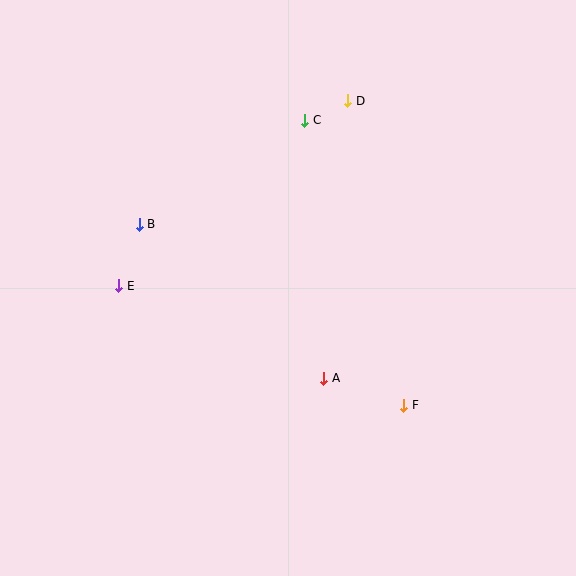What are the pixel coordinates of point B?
Point B is at (139, 224).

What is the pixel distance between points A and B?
The distance between A and B is 240 pixels.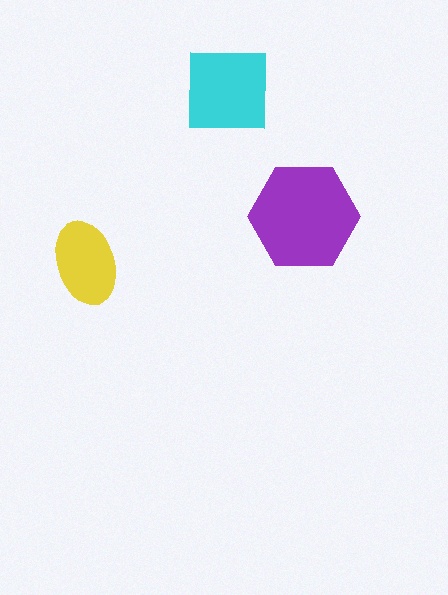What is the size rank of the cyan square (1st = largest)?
2nd.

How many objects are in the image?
There are 3 objects in the image.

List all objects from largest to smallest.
The purple hexagon, the cyan square, the yellow ellipse.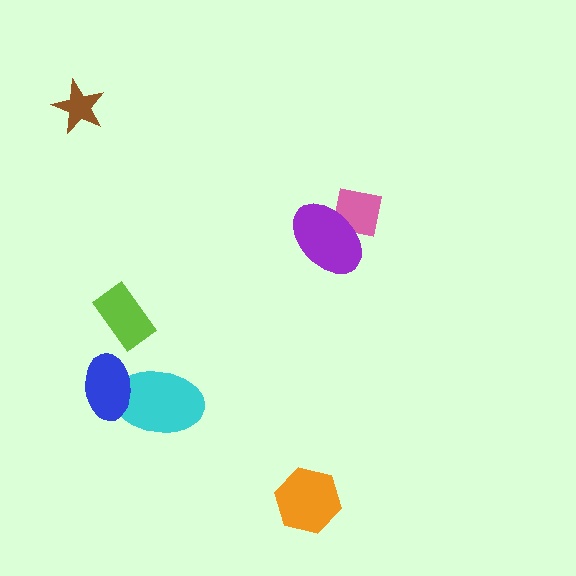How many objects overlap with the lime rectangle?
0 objects overlap with the lime rectangle.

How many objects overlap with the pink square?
1 object overlaps with the pink square.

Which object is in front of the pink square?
The purple ellipse is in front of the pink square.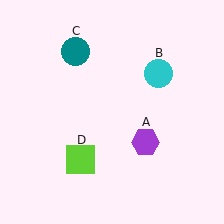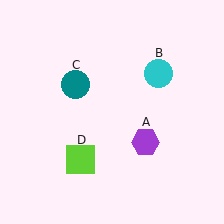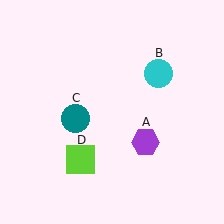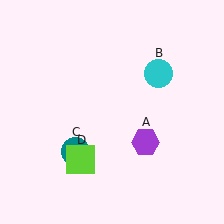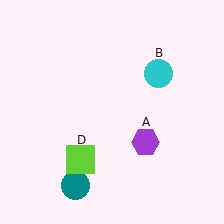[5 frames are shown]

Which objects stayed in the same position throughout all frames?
Purple hexagon (object A) and cyan circle (object B) and lime square (object D) remained stationary.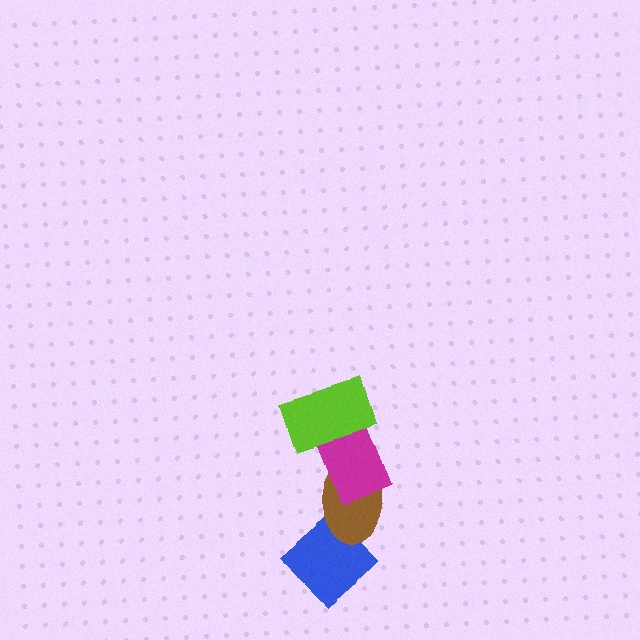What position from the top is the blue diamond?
The blue diamond is 4th from the top.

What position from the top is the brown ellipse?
The brown ellipse is 3rd from the top.